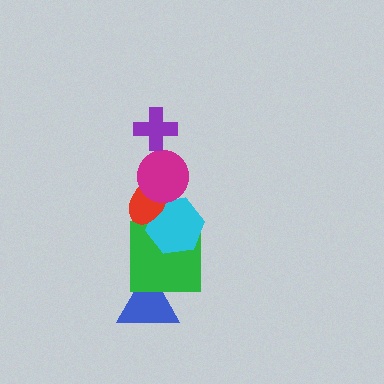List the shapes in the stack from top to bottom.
From top to bottom: the purple cross, the magenta circle, the red ellipse, the cyan hexagon, the green square, the blue triangle.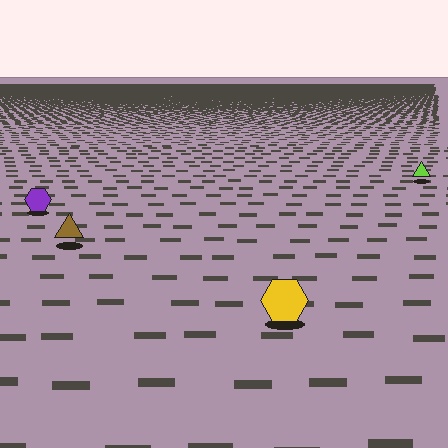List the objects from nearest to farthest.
From nearest to farthest: the yellow hexagon, the brown triangle, the purple hexagon, the lime triangle.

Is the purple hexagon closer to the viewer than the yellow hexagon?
No. The yellow hexagon is closer — you can tell from the texture gradient: the ground texture is coarser near it.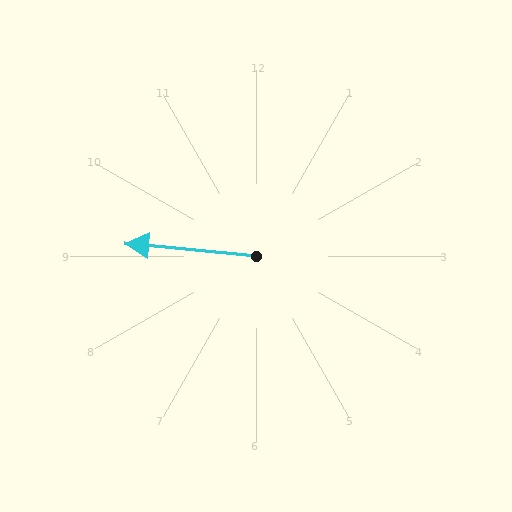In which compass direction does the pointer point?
West.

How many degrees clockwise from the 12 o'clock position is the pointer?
Approximately 276 degrees.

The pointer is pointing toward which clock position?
Roughly 9 o'clock.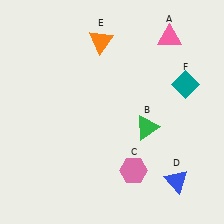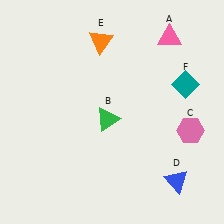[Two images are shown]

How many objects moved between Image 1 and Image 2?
2 objects moved between the two images.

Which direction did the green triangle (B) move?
The green triangle (B) moved left.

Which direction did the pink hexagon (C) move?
The pink hexagon (C) moved right.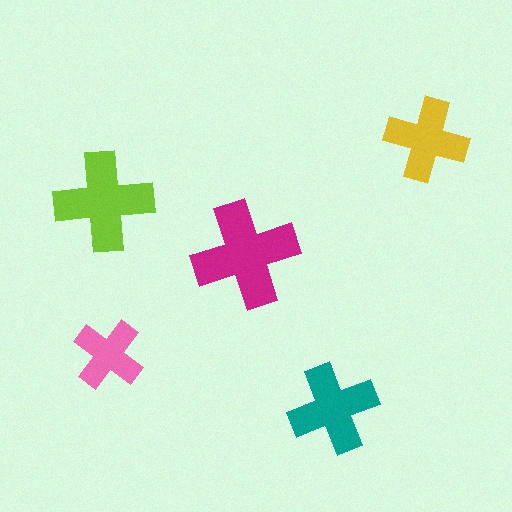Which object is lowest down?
The teal cross is bottommost.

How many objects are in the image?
There are 5 objects in the image.